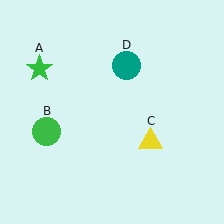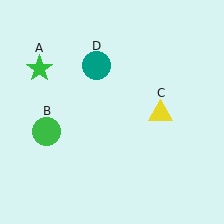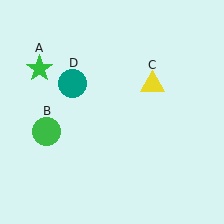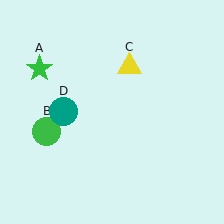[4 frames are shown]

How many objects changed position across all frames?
2 objects changed position: yellow triangle (object C), teal circle (object D).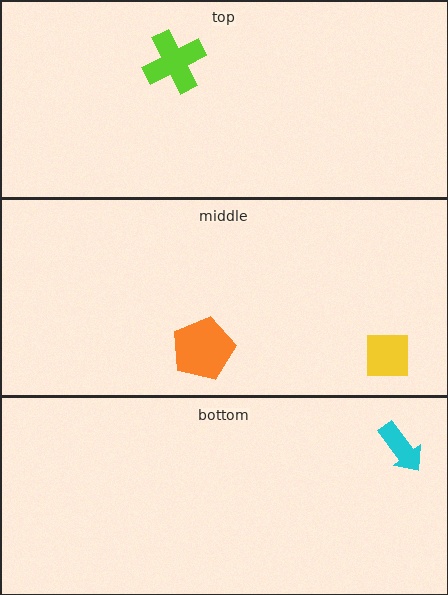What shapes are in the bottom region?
The cyan arrow.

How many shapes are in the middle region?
2.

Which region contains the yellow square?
The middle region.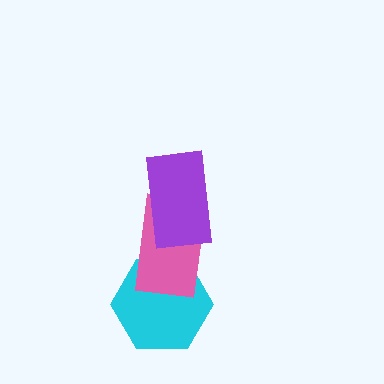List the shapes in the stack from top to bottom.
From top to bottom: the purple rectangle, the pink rectangle, the cyan hexagon.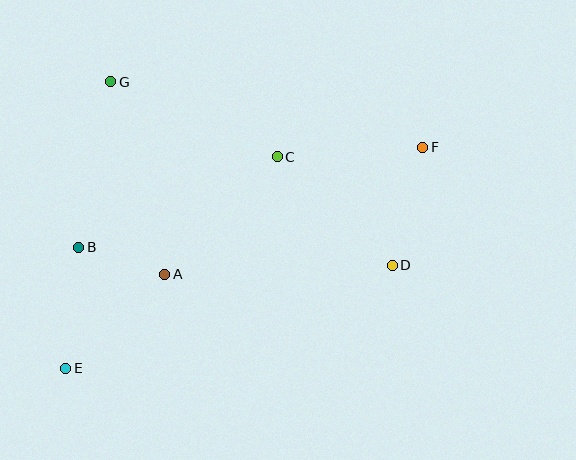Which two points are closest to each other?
Points A and B are closest to each other.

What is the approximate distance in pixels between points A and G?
The distance between A and G is approximately 200 pixels.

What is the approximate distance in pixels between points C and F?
The distance between C and F is approximately 146 pixels.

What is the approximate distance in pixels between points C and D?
The distance between C and D is approximately 158 pixels.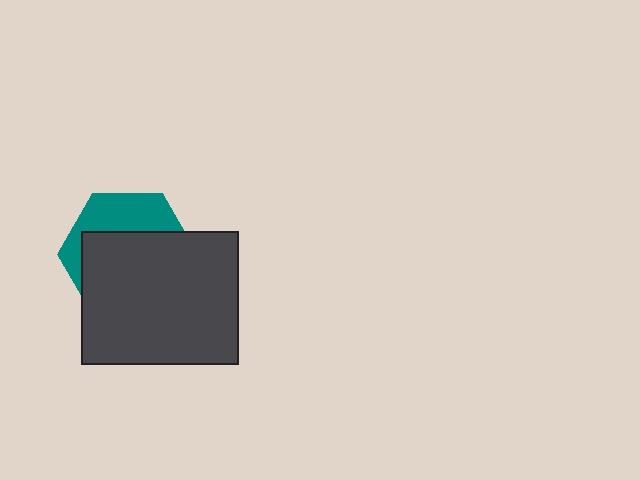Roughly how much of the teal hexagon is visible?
A small part of it is visible (roughly 35%).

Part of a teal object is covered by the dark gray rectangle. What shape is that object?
It is a hexagon.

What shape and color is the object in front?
The object in front is a dark gray rectangle.